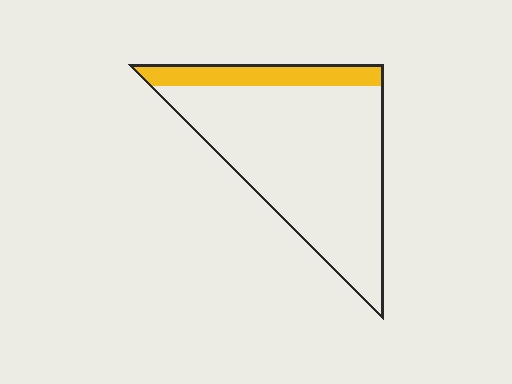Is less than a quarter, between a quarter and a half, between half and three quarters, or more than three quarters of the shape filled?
Less than a quarter.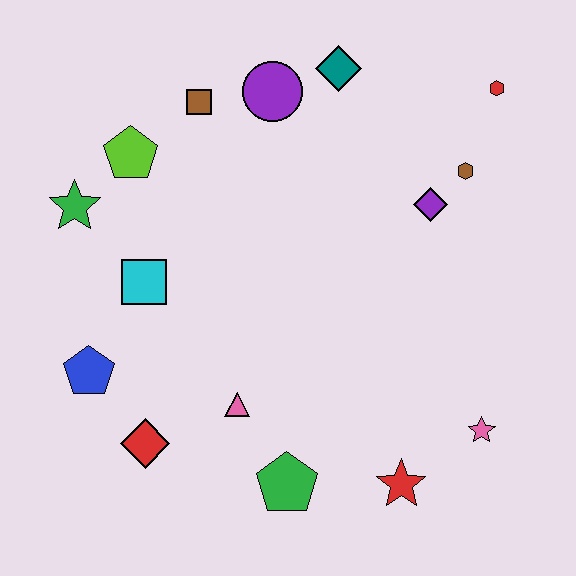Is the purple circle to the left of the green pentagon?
Yes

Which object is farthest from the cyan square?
The red hexagon is farthest from the cyan square.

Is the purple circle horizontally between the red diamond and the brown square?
No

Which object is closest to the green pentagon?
The pink triangle is closest to the green pentagon.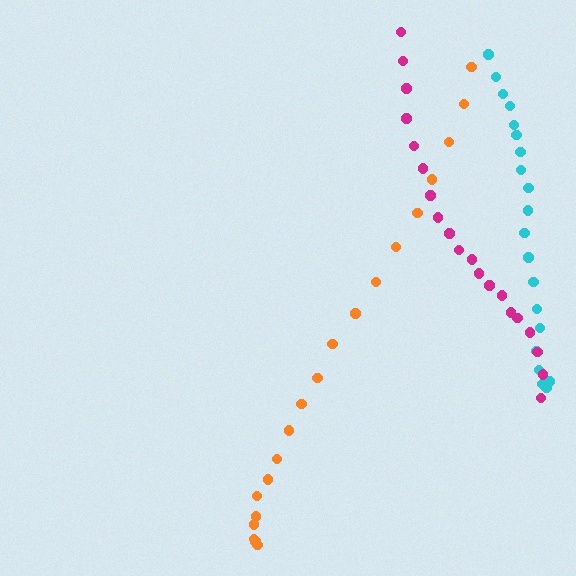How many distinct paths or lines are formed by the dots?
There are 3 distinct paths.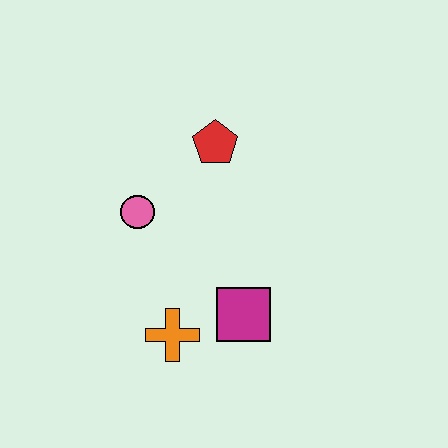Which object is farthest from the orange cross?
The red pentagon is farthest from the orange cross.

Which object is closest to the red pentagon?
The pink circle is closest to the red pentagon.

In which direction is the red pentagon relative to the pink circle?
The red pentagon is to the right of the pink circle.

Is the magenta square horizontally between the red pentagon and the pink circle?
No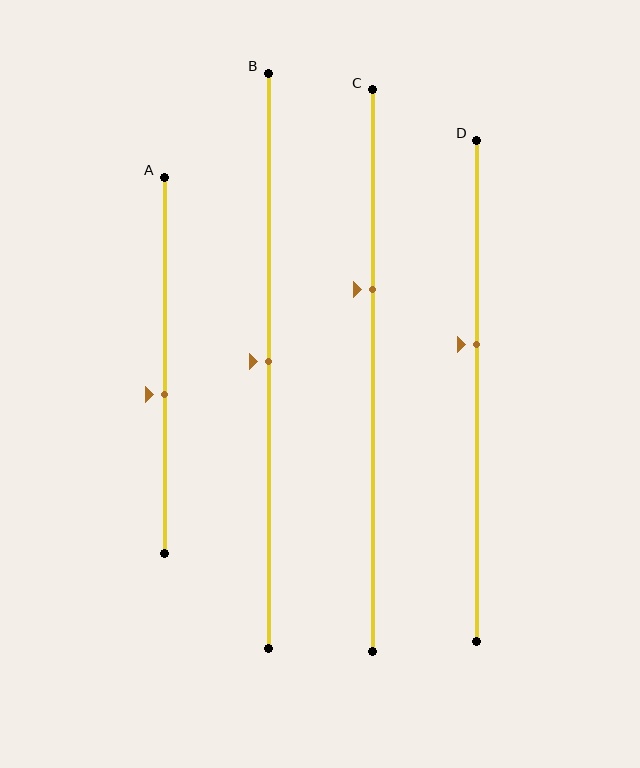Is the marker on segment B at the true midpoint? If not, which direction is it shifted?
Yes, the marker on segment B is at the true midpoint.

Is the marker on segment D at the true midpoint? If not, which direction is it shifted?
No, the marker on segment D is shifted upward by about 9% of the segment length.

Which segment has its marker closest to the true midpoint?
Segment B has its marker closest to the true midpoint.